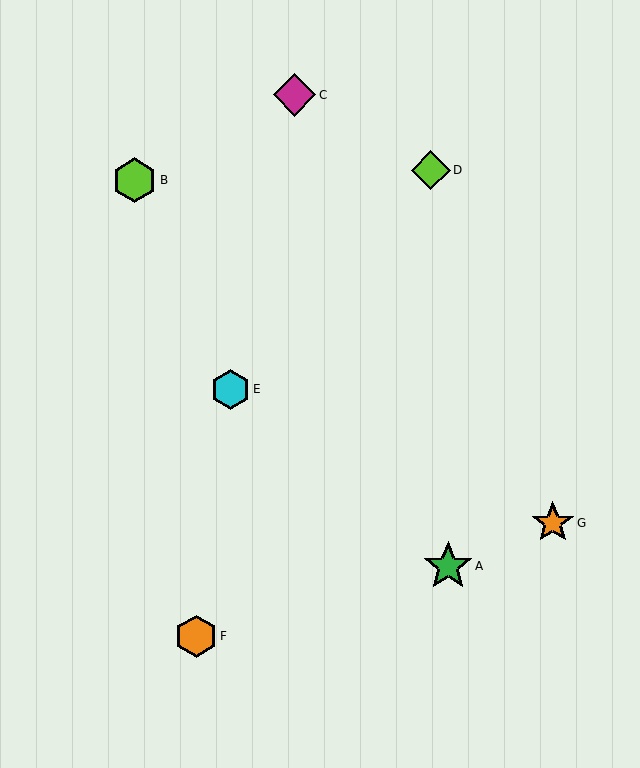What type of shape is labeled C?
Shape C is a magenta diamond.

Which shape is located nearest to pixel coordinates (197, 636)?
The orange hexagon (labeled F) at (196, 636) is nearest to that location.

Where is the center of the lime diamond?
The center of the lime diamond is at (431, 170).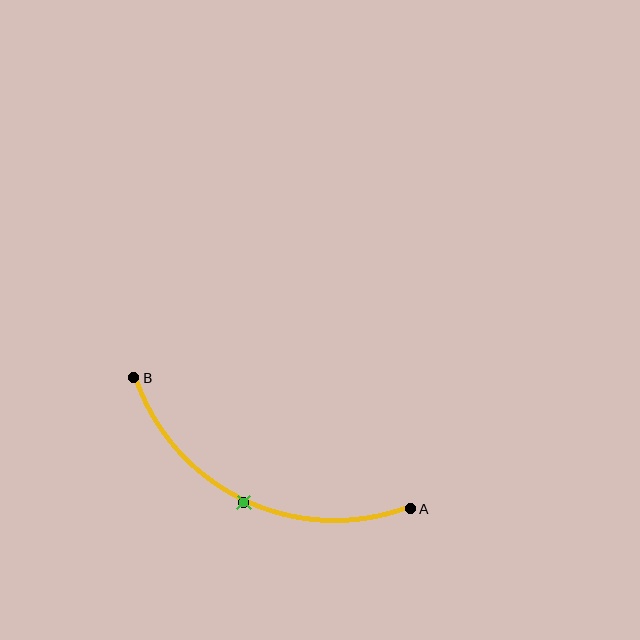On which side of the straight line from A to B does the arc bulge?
The arc bulges below the straight line connecting A and B.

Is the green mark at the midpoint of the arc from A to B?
Yes. The green mark lies on the arc at equal arc-length from both A and B — it is the arc midpoint.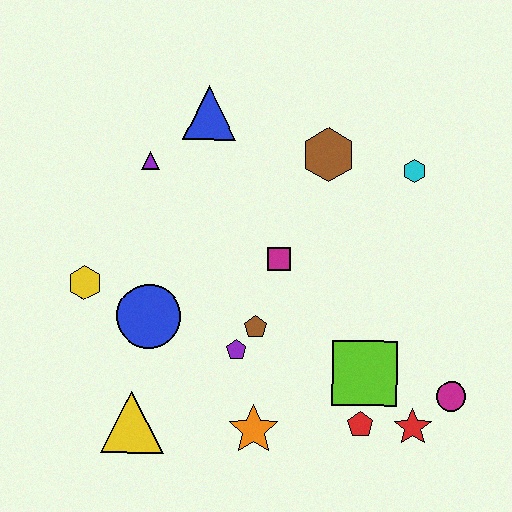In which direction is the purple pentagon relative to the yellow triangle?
The purple pentagon is to the right of the yellow triangle.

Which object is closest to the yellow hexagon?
The blue circle is closest to the yellow hexagon.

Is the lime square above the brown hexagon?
No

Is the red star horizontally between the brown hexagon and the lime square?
No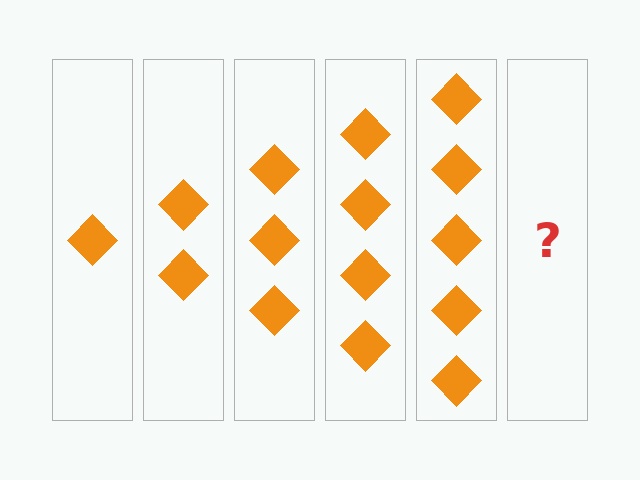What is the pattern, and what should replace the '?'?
The pattern is that each step adds one more diamond. The '?' should be 6 diamonds.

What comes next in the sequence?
The next element should be 6 diamonds.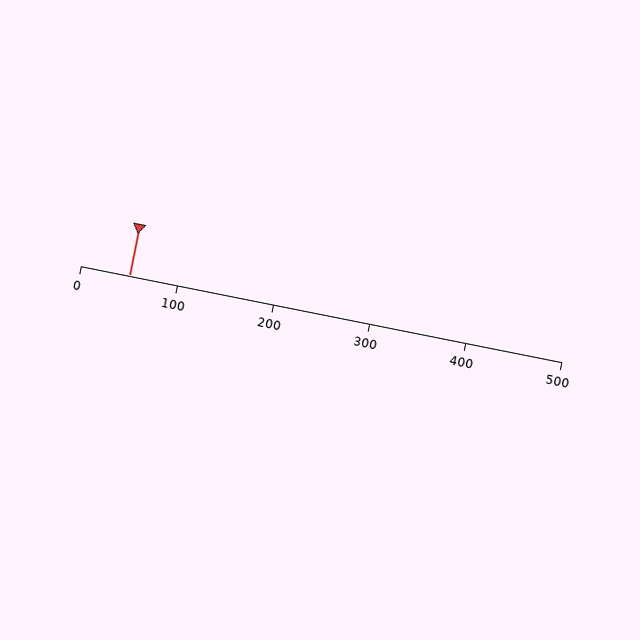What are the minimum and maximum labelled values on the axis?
The axis runs from 0 to 500.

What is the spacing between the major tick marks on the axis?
The major ticks are spaced 100 apart.